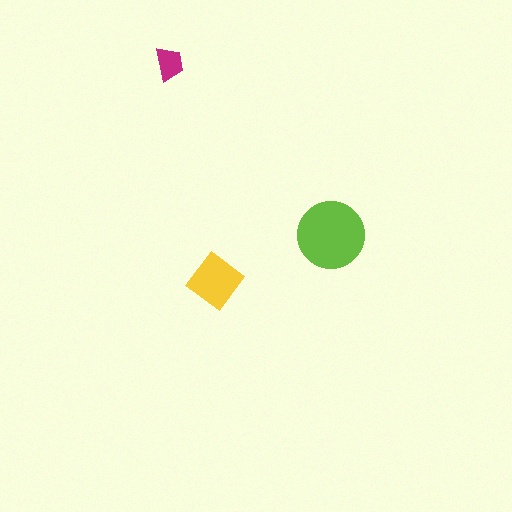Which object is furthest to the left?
The magenta trapezoid is leftmost.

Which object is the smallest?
The magenta trapezoid.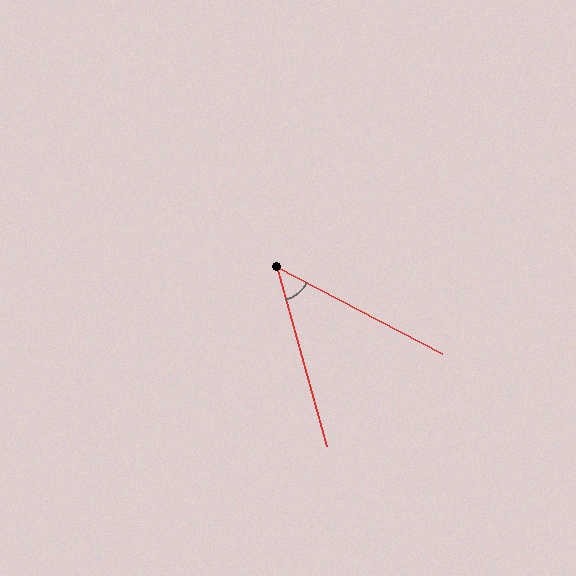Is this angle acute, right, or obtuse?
It is acute.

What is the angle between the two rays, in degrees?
Approximately 47 degrees.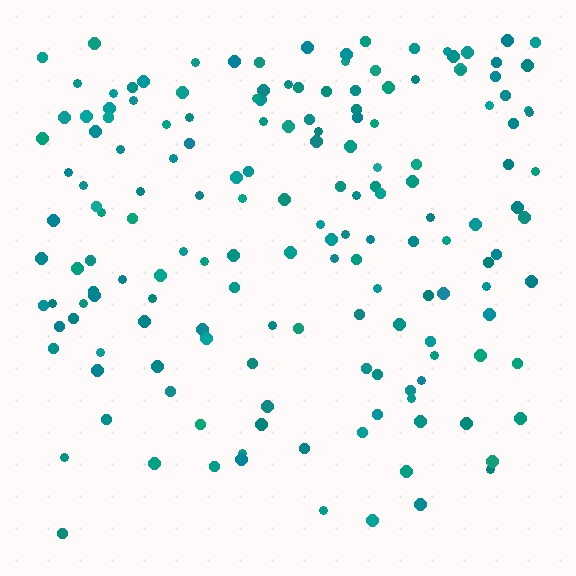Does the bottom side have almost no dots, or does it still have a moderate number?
Still a moderate number, just noticeably fewer than the top.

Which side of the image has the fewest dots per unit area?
The bottom.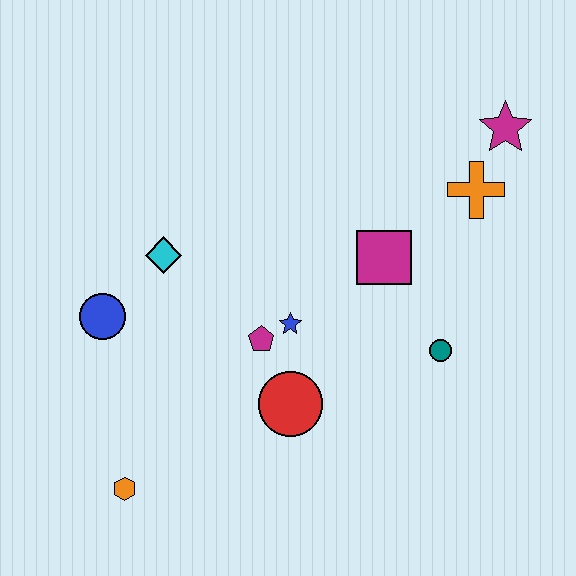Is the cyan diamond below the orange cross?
Yes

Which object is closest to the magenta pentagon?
The blue star is closest to the magenta pentagon.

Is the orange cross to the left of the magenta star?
Yes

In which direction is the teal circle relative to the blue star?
The teal circle is to the right of the blue star.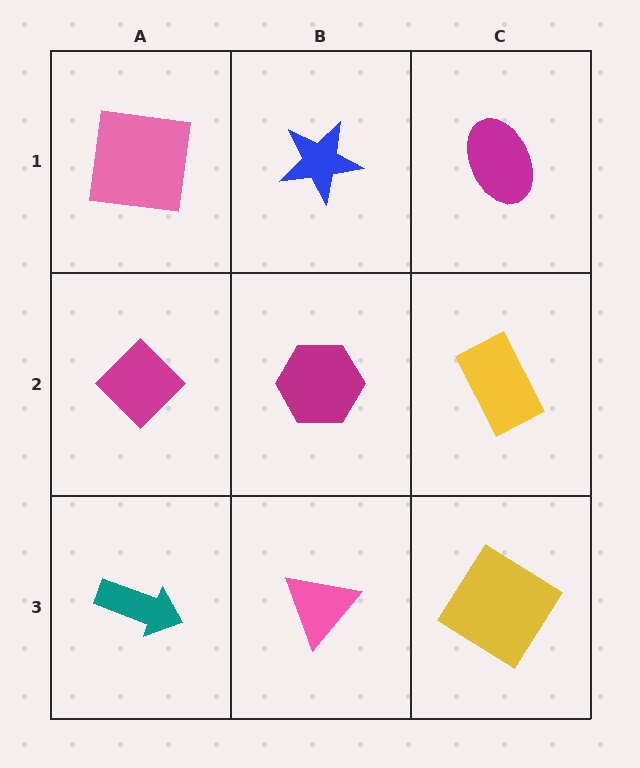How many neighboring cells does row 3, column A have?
2.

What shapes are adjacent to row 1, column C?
A yellow rectangle (row 2, column C), a blue star (row 1, column B).